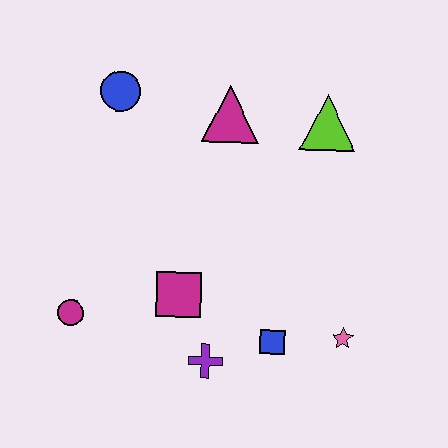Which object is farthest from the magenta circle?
The lime triangle is farthest from the magenta circle.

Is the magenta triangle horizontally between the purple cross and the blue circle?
No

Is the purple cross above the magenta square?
No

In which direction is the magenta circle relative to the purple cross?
The magenta circle is to the left of the purple cross.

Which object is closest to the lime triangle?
The magenta triangle is closest to the lime triangle.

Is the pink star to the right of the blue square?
Yes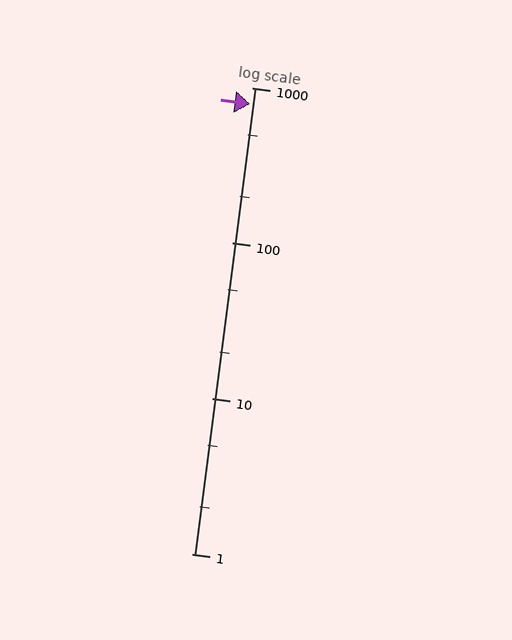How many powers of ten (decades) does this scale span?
The scale spans 3 decades, from 1 to 1000.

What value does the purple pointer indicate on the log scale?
The pointer indicates approximately 790.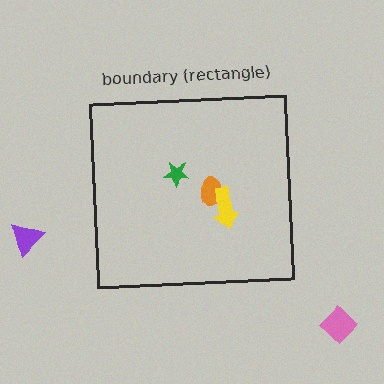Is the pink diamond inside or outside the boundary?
Outside.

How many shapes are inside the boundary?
3 inside, 2 outside.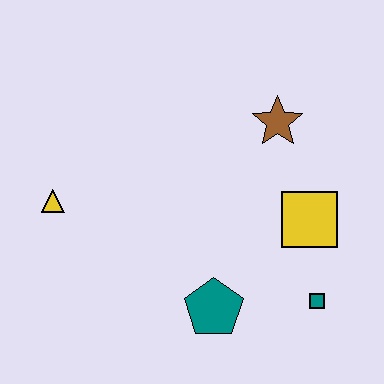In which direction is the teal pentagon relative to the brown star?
The teal pentagon is below the brown star.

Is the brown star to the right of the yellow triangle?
Yes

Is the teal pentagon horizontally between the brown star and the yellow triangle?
Yes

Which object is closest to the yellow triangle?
The teal pentagon is closest to the yellow triangle.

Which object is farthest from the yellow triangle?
The teal square is farthest from the yellow triangle.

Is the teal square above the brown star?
No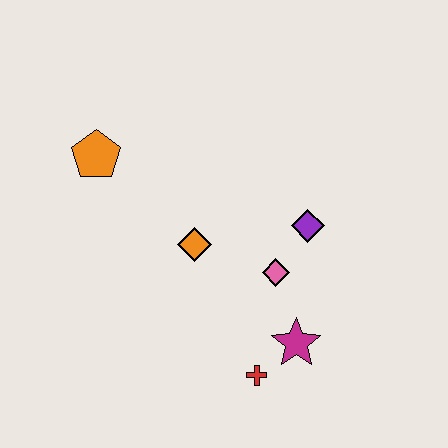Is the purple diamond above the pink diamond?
Yes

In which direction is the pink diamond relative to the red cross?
The pink diamond is above the red cross.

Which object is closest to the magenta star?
The red cross is closest to the magenta star.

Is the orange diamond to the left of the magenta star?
Yes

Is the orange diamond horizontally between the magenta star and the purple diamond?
No